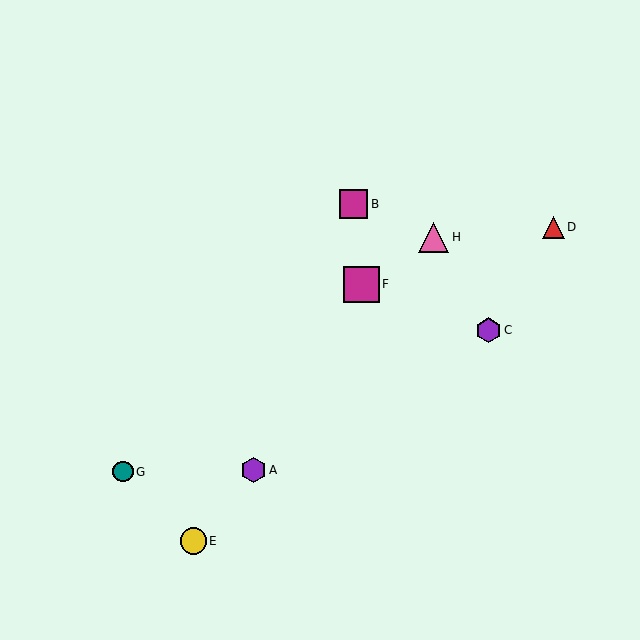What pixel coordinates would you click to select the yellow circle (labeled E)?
Click at (193, 541) to select the yellow circle E.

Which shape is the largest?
The magenta square (labeled F) is the largest.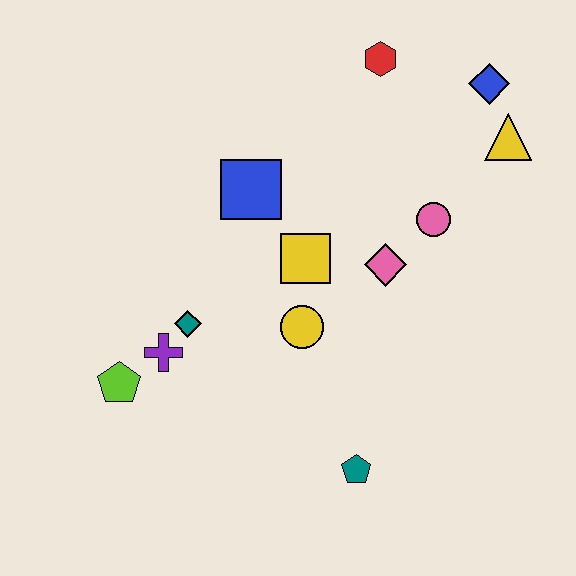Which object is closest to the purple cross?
The teal diamond is closest to the purple cross.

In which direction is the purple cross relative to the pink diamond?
The purple cross is to the left of the pink diamond.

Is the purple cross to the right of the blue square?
No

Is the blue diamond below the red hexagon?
Yes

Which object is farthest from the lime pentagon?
The blue diamond is farthest from the lime pentagon.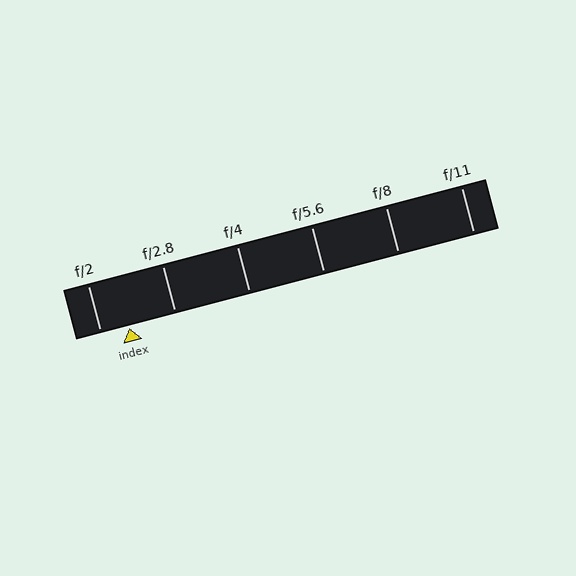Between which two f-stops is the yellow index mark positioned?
The index mark is between f/2 and f/2.8.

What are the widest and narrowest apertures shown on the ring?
The widest aperture shown is f/2 and the narrowest is f/11.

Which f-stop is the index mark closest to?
The index mark is closest to f/2.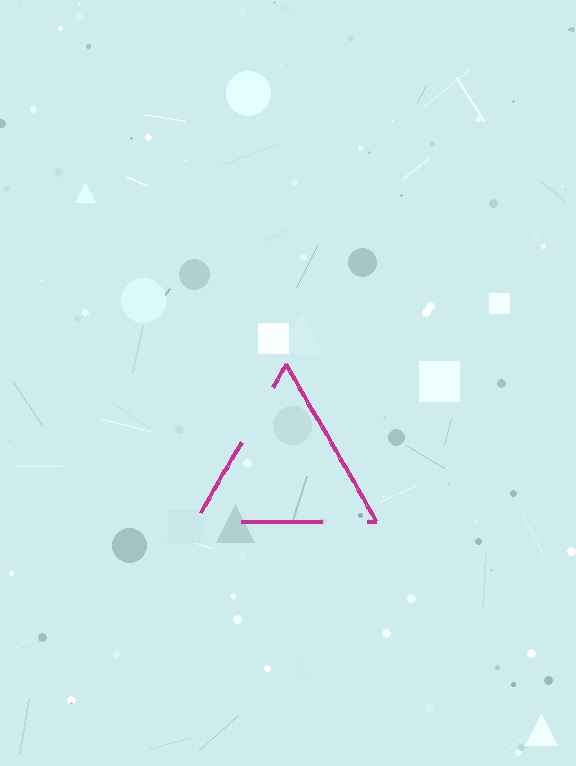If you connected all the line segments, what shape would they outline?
They would outline a triangle.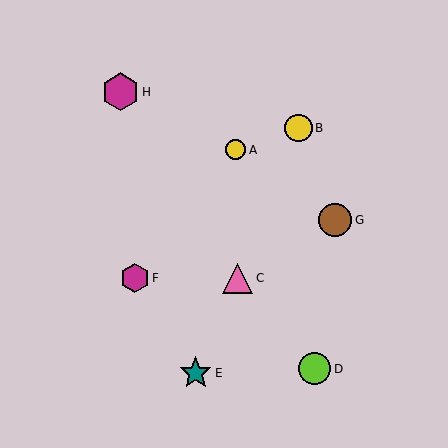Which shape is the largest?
The magenta hexagon (labeled H) is the largest.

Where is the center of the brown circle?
The center of the brown circle is at (335, 220).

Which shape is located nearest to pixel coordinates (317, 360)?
The lime circle (labeled D) at (315, 369) is nearest to that location.